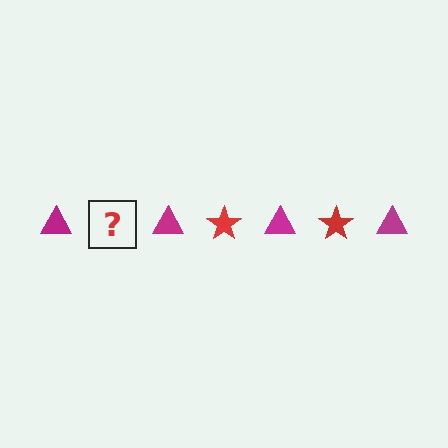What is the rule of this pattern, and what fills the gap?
The rule is that the pattern alternates between magenta triangle and red star. The gap should be filled with a red star.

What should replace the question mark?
The question mark should be replaced with a red star.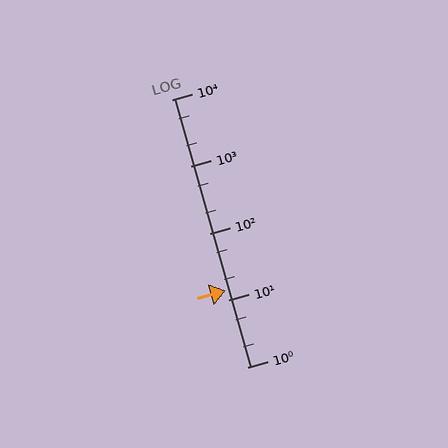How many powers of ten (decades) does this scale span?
The scale spans 4 decades, from 1 to 10000.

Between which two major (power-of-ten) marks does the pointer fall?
The pointer is between 10 and 100.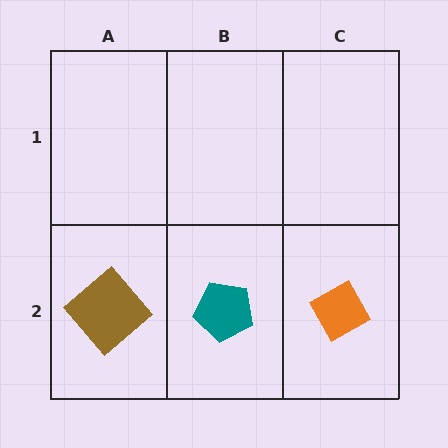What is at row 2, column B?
A teal pentagon.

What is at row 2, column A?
A brown diamond.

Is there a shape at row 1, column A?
No, that cell is empty.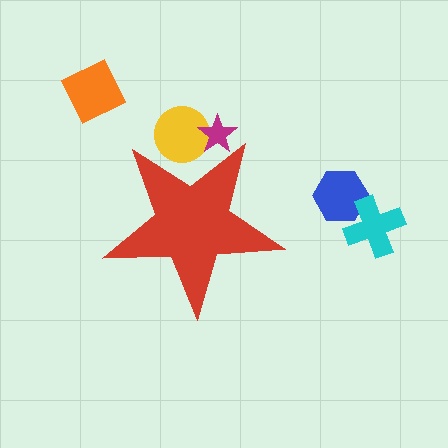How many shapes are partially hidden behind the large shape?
2 shapes are partially hidden.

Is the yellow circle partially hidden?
Yes, the yellow circle is partially hidden behind the red star.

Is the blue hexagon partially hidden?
No, the blue hexagon is fully visible.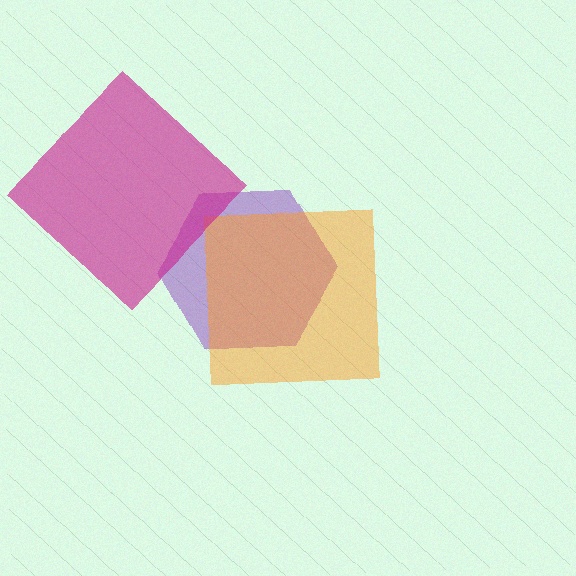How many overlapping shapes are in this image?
There are 3 overlapping shapes in the image.